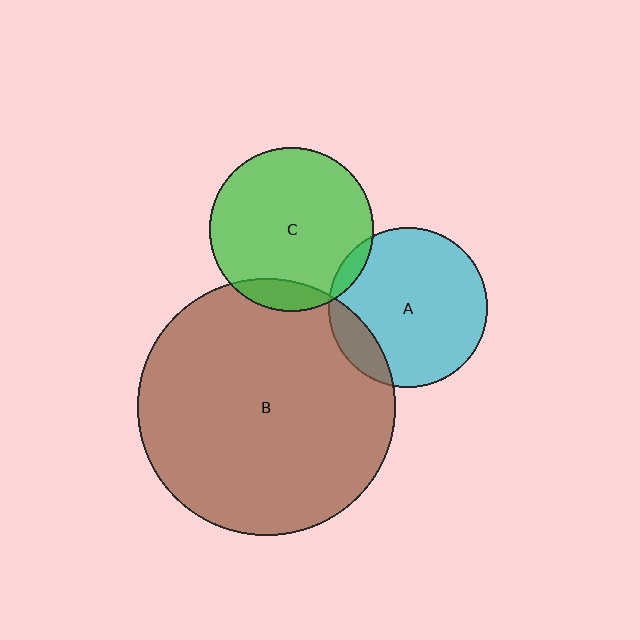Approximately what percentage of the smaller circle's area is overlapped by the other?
Approximately 15%.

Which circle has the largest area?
Circle B (brown).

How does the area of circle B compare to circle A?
Approximately 2.6 times.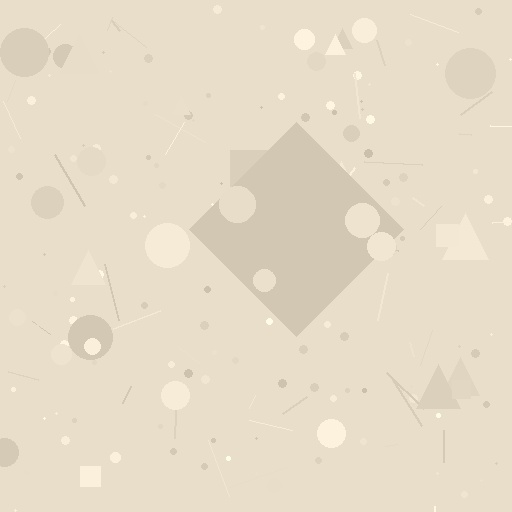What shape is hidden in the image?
A diamond is hidden in the image.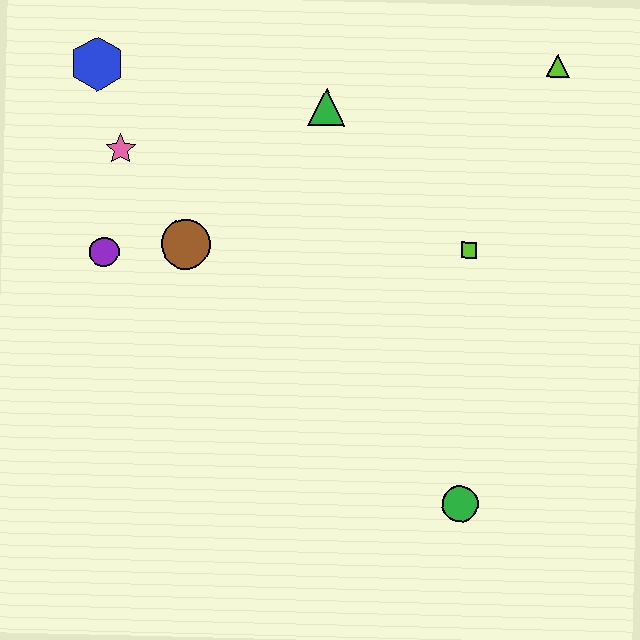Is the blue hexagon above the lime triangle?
No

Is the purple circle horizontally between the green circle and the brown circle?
No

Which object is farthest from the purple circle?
The lime triangle is farthest from the purple circle.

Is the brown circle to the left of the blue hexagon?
No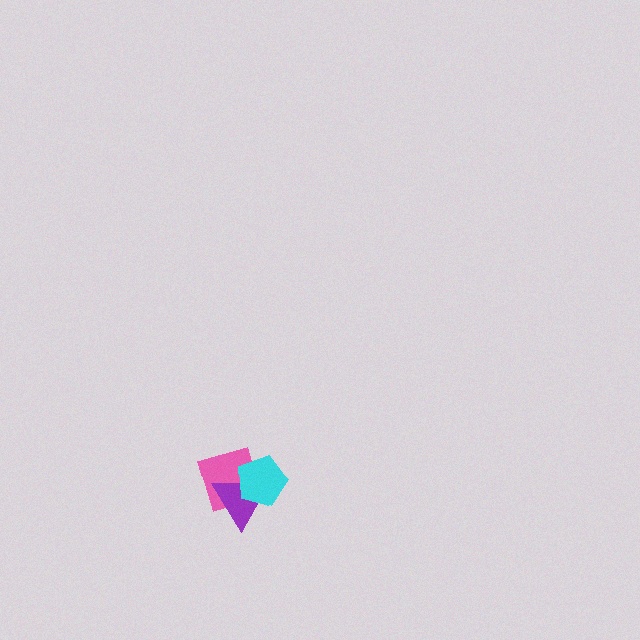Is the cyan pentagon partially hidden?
No, no other shape covers it.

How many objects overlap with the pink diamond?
2 objects overlap with the pink diamond.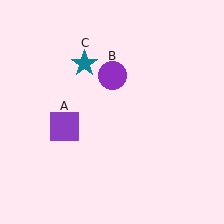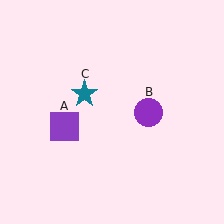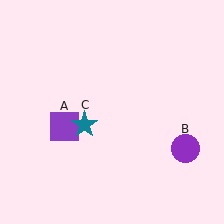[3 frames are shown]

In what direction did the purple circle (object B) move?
The purple circle (object B) moved down and to the right.